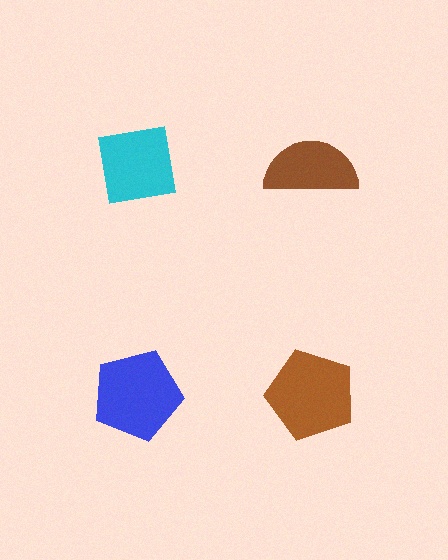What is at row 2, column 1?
A blue pentagon.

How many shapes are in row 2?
2 shapes.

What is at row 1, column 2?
A brown semicircle.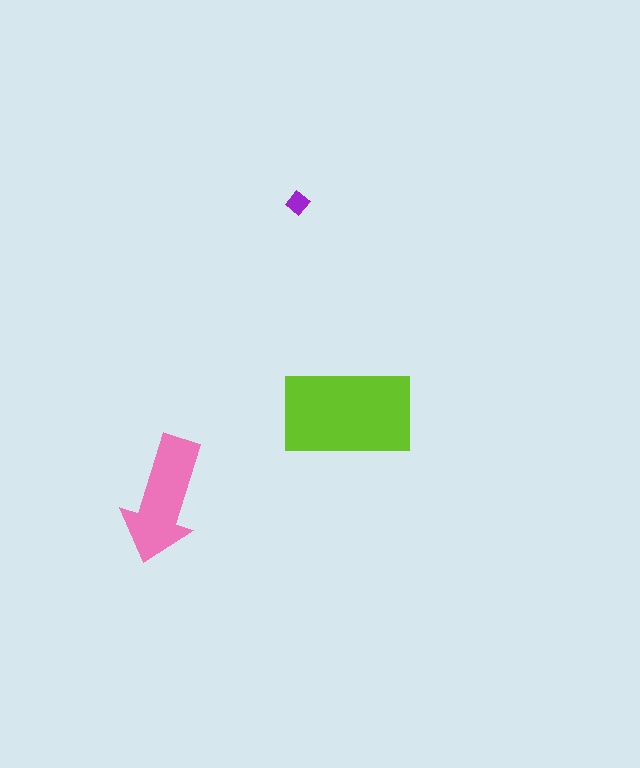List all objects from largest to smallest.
The lime rectangle, the pink arrow, the purple diamond.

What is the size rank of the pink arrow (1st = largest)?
2nd.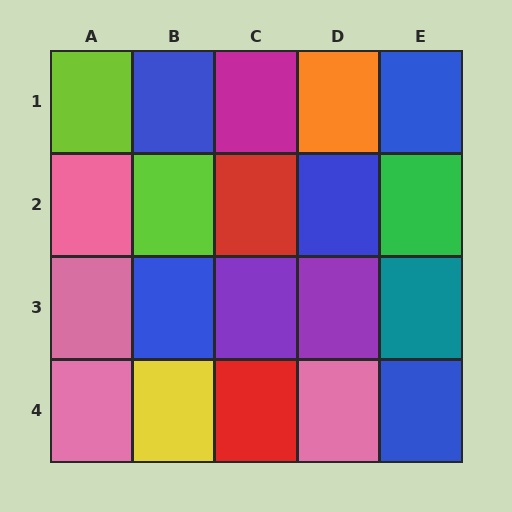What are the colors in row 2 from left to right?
Pink, lime, red, blue, green.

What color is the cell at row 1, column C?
Magenta.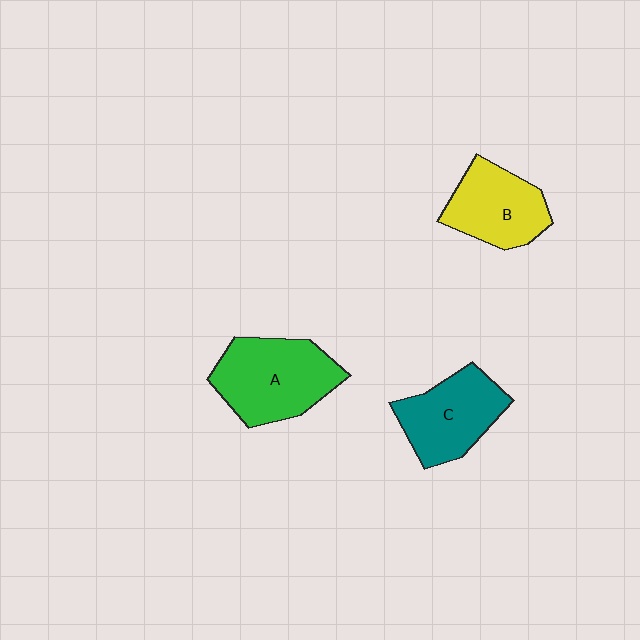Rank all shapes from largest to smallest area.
From largest to smallest: A (green), C (teal), B (yellow).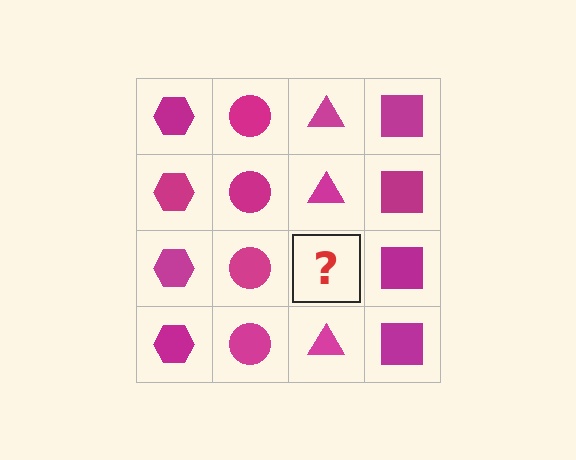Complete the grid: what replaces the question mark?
The question mark should be replaced with a magenta triangle.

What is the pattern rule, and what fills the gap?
The rule is that each column has a consistent shape. The gap should be filled with a magenta triangle.